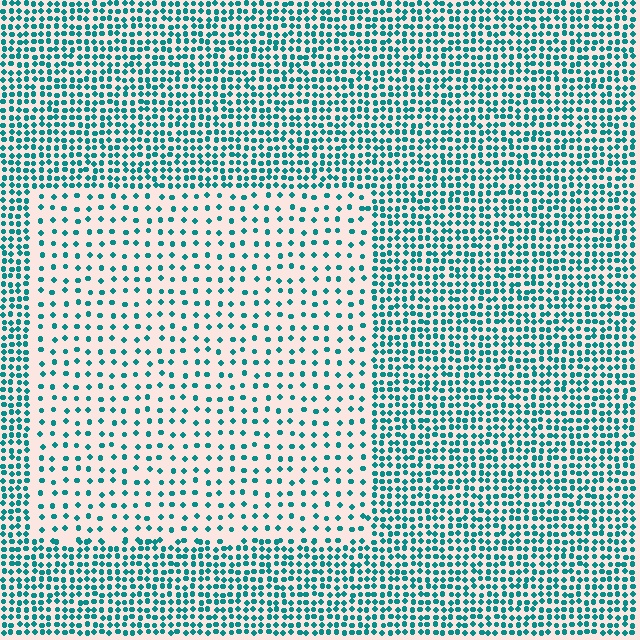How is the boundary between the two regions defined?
The boundary is defined by a change in element density (approximately 2.5x ratio). All elements are the same color, size, and shape.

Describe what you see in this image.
The image contains small teal elements arranged at two different densities. A rectangle-shaped region is visible where the elements are less densely packed than the surrounding area.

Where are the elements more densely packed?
The elements are more densely packed outside the rectangle boundary.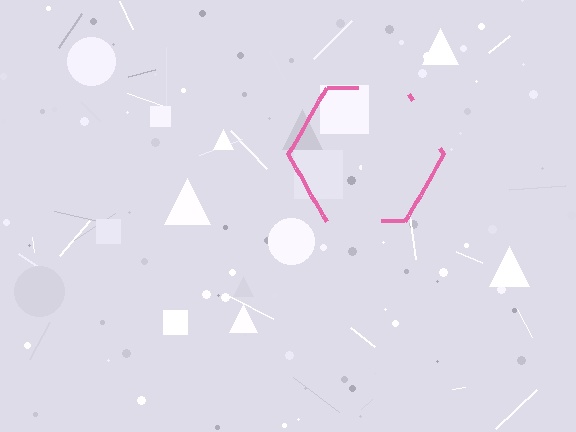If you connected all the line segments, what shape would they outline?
They would outline a hexagon.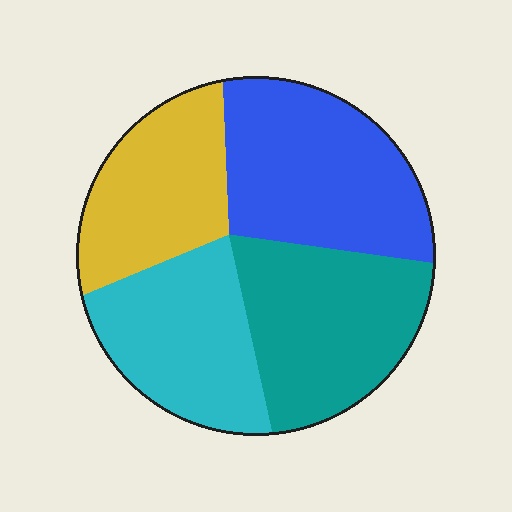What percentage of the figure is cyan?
Cyan covers about 25% of the figure.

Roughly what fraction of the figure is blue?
Blue takes up between a quarter and a half of the figure.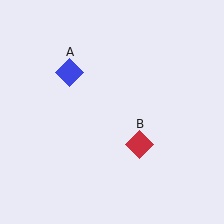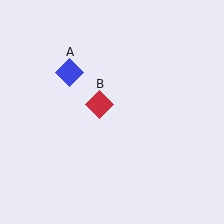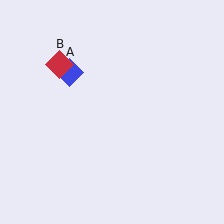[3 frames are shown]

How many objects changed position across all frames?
1 object changed position: red diamond (object B).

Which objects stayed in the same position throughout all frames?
Blue diamond (object A) remained stationary.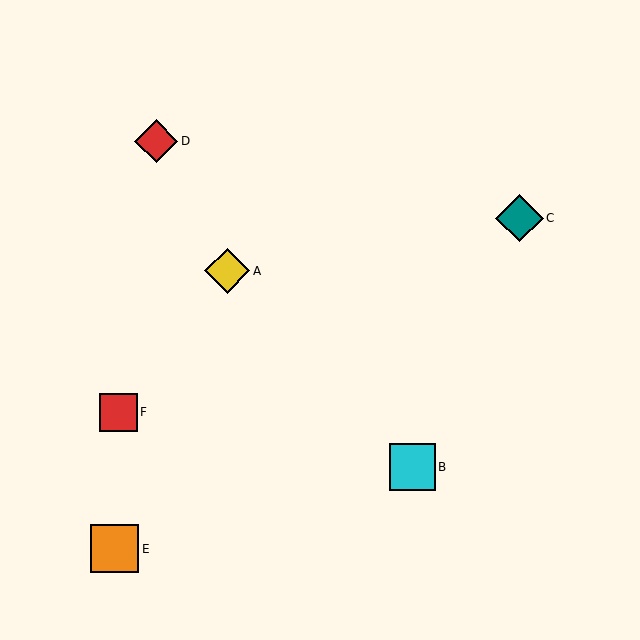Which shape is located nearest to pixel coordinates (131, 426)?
The red square (labeled F) at (118, 412) is nearest to that location.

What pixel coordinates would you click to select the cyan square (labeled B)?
Click at (412, 467) to select the cyan square B.